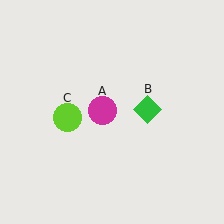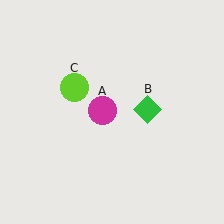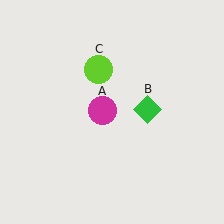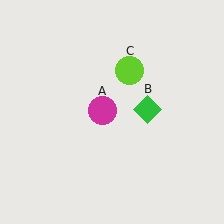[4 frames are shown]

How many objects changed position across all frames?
1 object changed position: lime circle (object C).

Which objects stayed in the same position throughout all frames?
Magenta circle (object A) and green diamond (object B) remained stationary.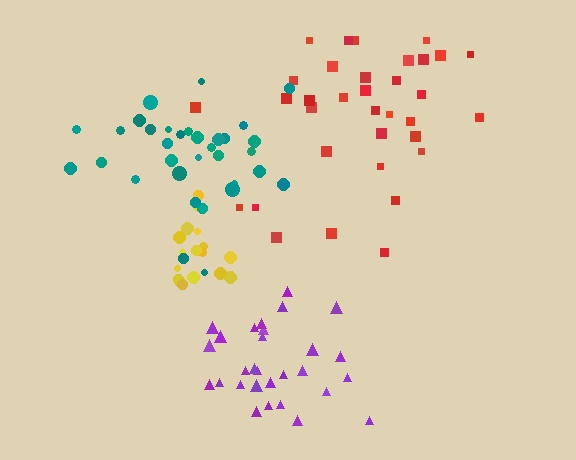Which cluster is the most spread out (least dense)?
Red.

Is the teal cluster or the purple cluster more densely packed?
Purple.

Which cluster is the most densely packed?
Yellow.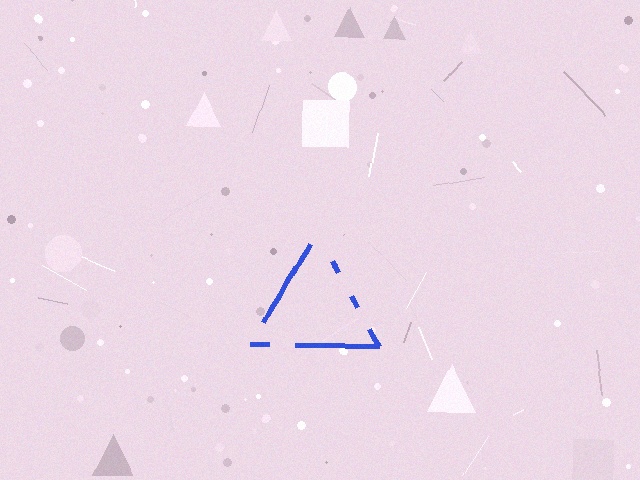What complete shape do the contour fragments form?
The contour fragments form a triangle.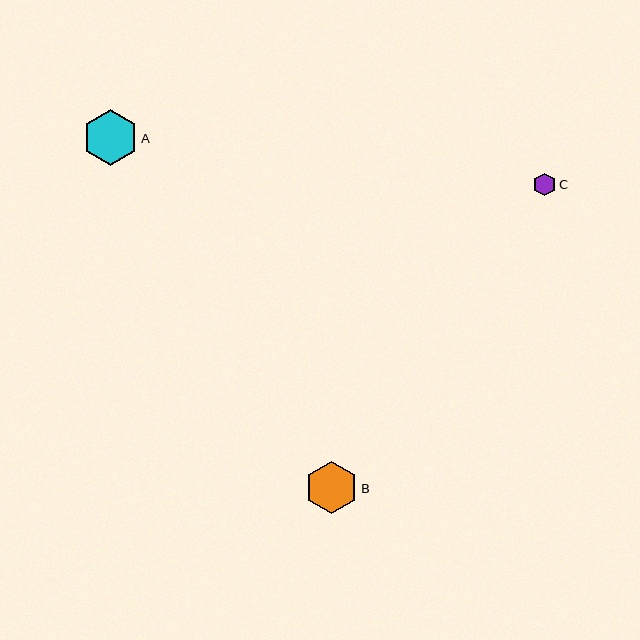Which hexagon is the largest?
Hexagon A is the largest with a size of approximately 56 pixels.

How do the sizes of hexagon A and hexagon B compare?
Hexagon A and hexagon B are approximately the same size.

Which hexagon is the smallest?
Hexagon C is the smallest with a size of approximately 23 pixels.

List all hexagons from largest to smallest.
From largest to smallest: A, B, C.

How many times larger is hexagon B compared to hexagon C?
Hexagon B is approximately 2.3 times the size of hexagon C.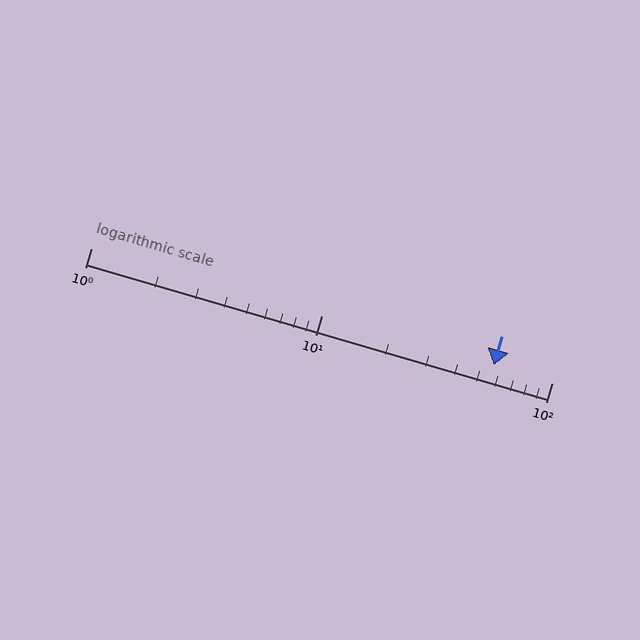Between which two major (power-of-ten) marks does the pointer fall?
The pointer is between 10 and 100.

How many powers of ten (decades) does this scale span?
The scale spans 2 decades, from 1 to 100.